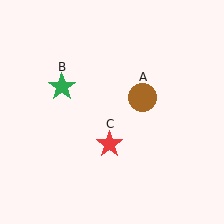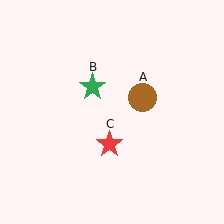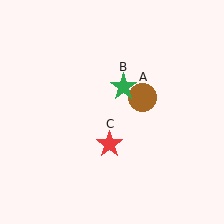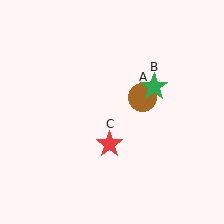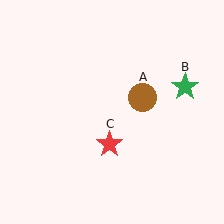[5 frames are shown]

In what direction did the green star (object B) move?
The green star (object B) moved right.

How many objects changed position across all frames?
1 object changed position: green star (object B).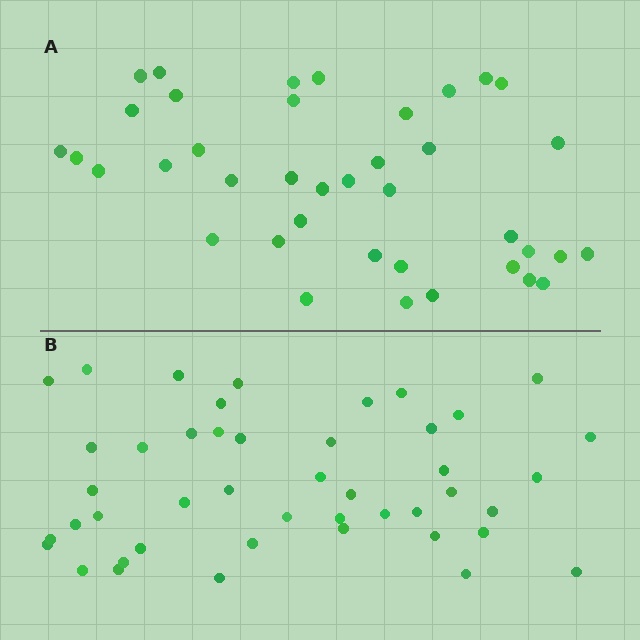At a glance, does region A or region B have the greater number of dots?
Region B (the bottom region) has more dots.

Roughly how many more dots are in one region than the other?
Region B has about 6 more dots than region A.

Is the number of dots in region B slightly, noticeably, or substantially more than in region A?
Region B has only slightly more — the two regions are fairly close. The ratio is roughly 1.2 to 1.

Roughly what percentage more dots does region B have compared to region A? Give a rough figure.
About 15% more.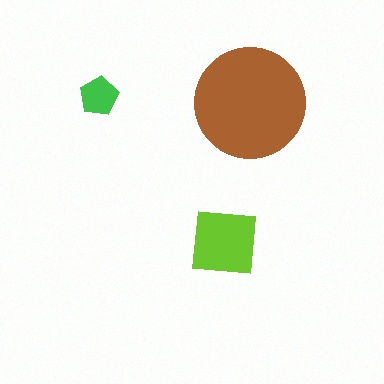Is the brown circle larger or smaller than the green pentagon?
Larger.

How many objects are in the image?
There are 3 objects in the image.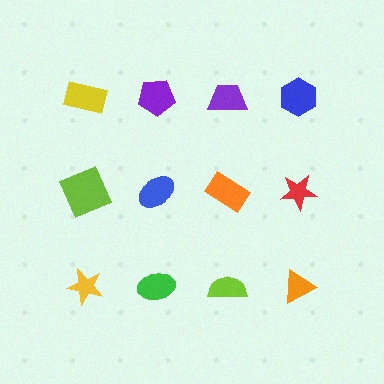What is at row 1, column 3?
A purple trapezoid.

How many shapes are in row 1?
4 shapes.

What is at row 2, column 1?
A lime square.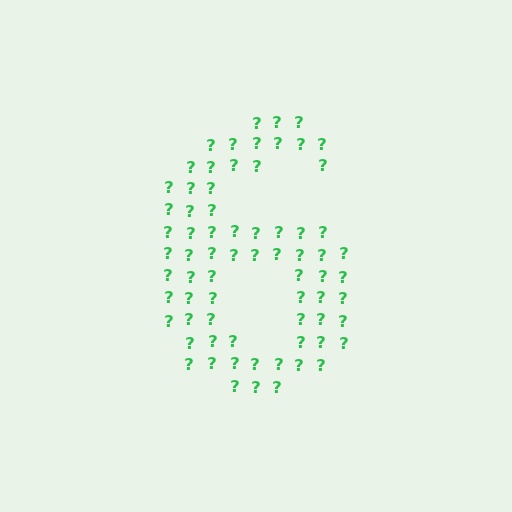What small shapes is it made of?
It is made of small question marks.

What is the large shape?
The large shape is the digit 6.